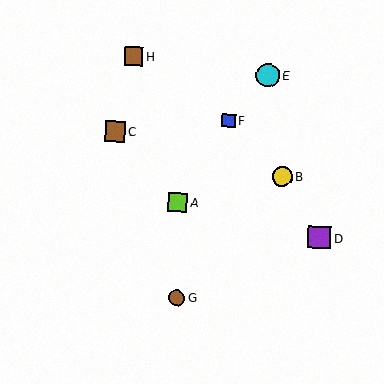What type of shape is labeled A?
Shape A is a lime square.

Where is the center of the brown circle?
The center of the brown circle is at (177, 298).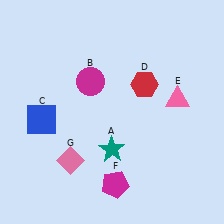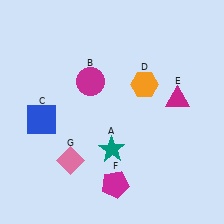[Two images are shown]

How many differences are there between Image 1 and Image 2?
There are 2 differences between the two images.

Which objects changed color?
D changed from red to orange. E changed from pink to magenta.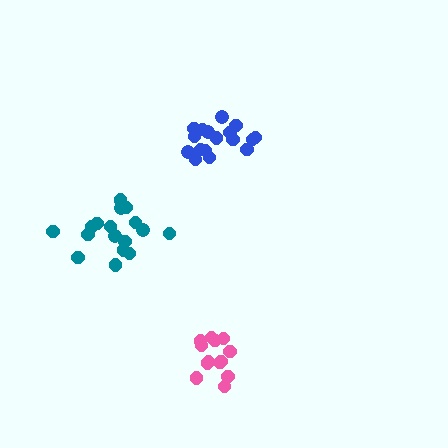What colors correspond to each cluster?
The clusters are colored: pink, teal, blue.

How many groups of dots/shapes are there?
There are 3 groups.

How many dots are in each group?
Group 1: 13 dots, Group 2: 17 dots, Group 3: 17 dots (47 total).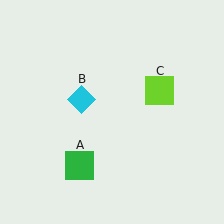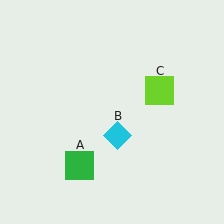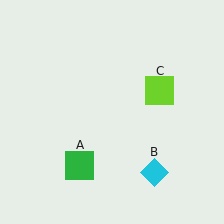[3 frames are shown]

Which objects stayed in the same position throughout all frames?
Green square (object A) and lime square (object C) remained stationary.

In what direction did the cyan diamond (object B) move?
The cyan diamond (object B) moved down and to the right.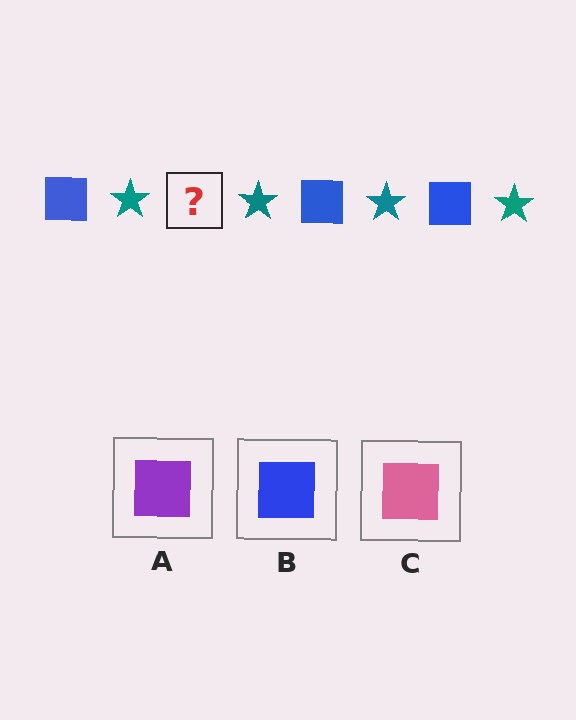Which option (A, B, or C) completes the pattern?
B.